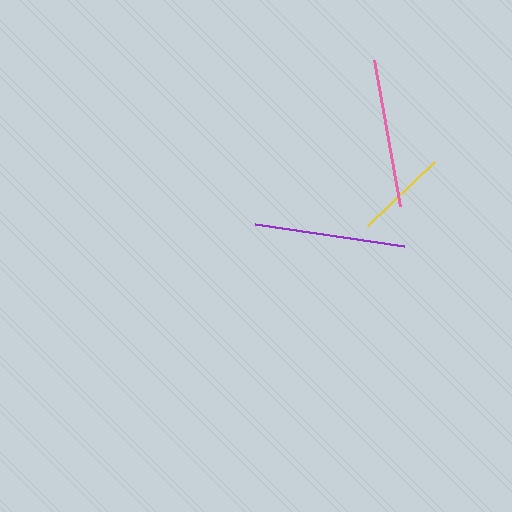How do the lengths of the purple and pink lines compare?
The purple and pink lines are approximately the same length.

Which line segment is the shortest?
The yellow line is the shortest at approximately 92 pixels.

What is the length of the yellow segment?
The yellow segment is approximately 92 pixels long.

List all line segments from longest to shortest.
From longest to shortest: purple, pink, yellow.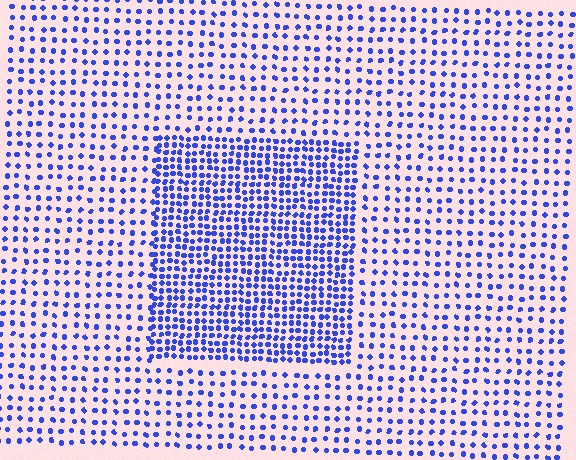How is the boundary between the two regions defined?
The boundary is defined by a change in element density (approximately 2.1x ratio). All elements are the same color, size, and shape.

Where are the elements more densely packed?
The elements are more densely packed inside the rectangle boundary.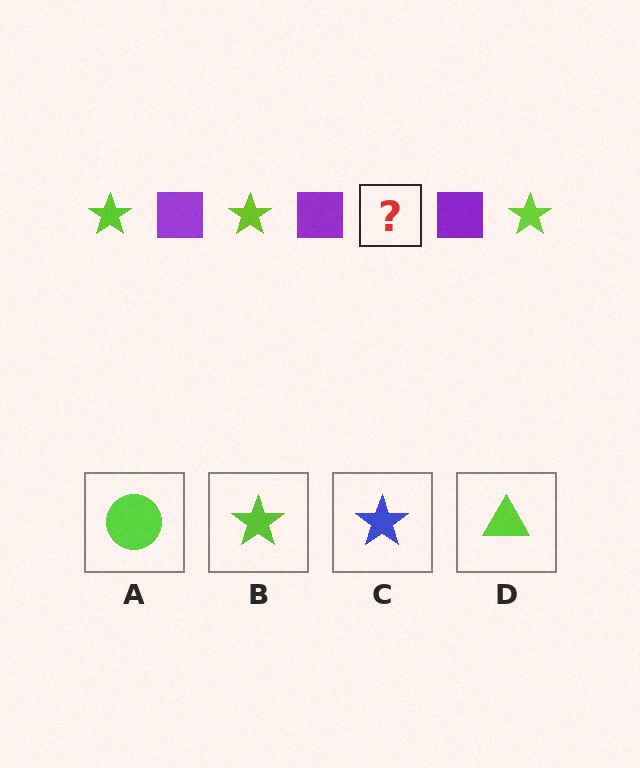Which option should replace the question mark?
Option B.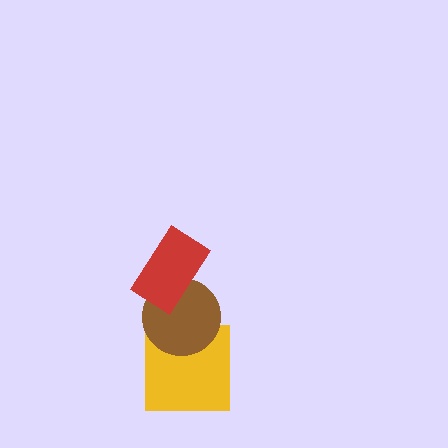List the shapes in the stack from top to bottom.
From top to bottom: the red rectangle, the brown circle, the yellow square.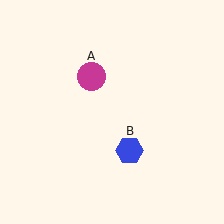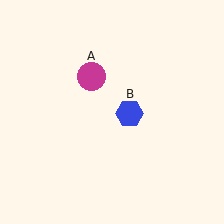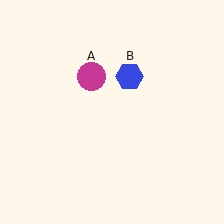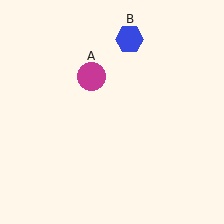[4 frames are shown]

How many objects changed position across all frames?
1 object changed position: blue hexagon (object B).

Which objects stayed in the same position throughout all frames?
Magenta circle (object A) remained stationary.